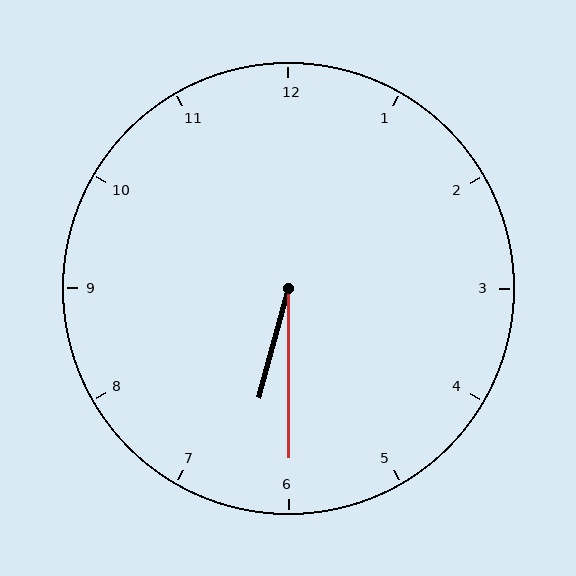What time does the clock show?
6:30.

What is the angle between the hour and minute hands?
Approximately 15 degrees.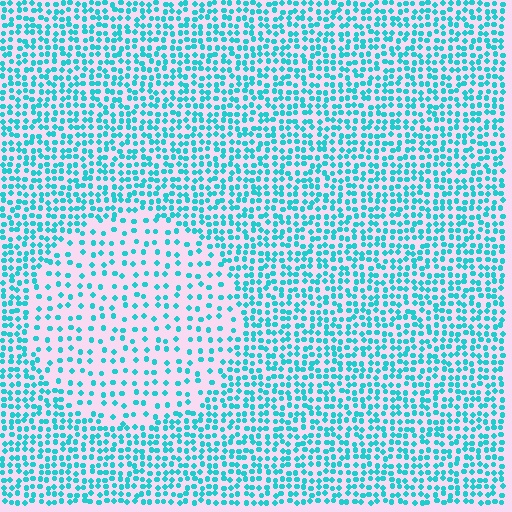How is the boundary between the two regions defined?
The boundary is defined by a change in element density (approximately 2.2x ratio). All elements are the same color, size, and shape.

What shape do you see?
I see a circle.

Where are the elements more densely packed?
The elements are more densely packed outside the circle boundary.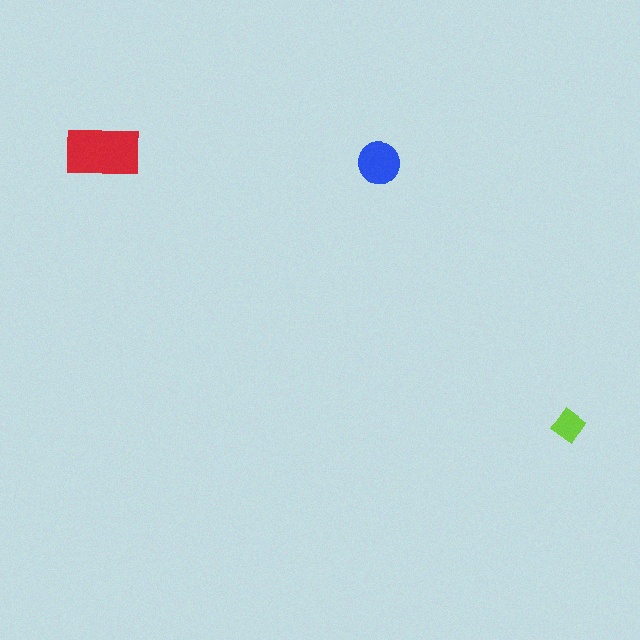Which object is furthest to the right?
The lime diamond is rightmost.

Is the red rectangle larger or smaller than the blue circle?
Larger.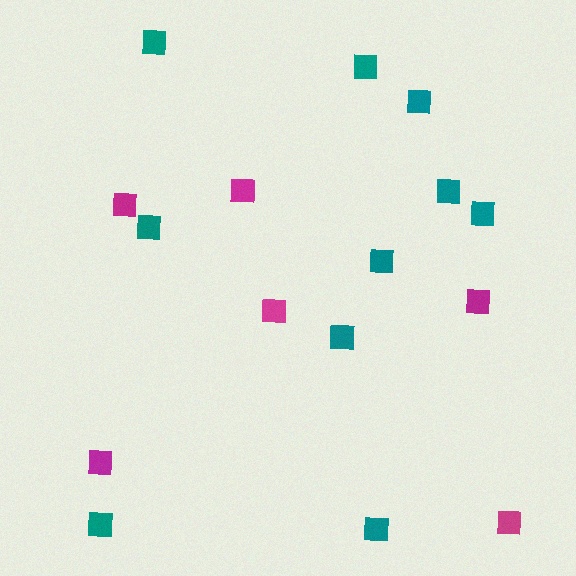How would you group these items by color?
There are 2 groups: one group of magenta squares (6) and one group of teal squares (10).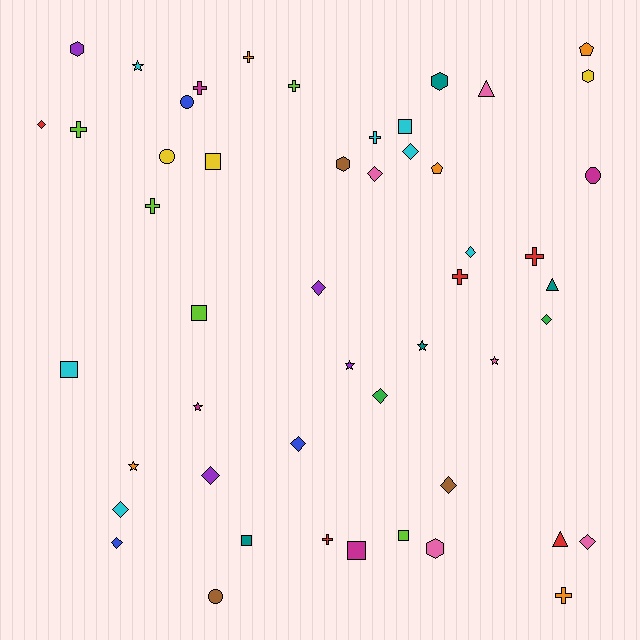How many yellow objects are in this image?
There are 3 yellow objects.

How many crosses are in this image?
There are 10 crosses.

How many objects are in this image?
There are 50 objects.